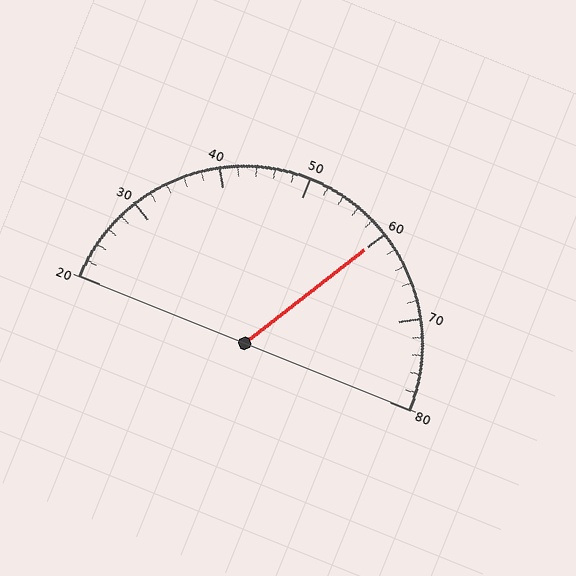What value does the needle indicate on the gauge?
The needle indicates approximately 60.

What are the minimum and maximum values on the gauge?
The gauge ranges from 20 to 80.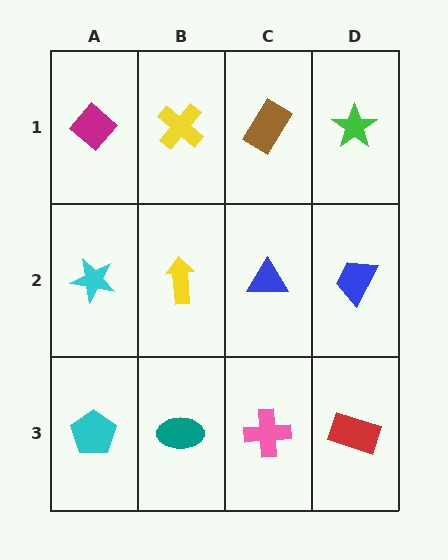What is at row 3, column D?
A red rectangle.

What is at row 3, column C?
A pink cross.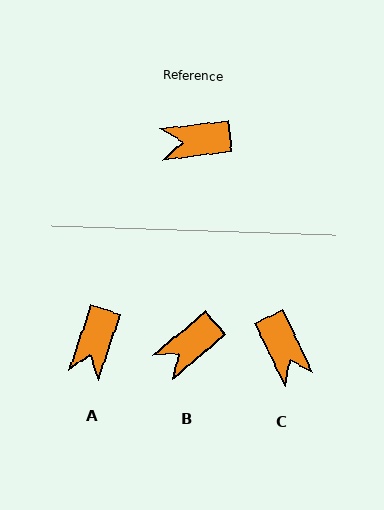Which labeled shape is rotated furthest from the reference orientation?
C, about 109 degrees away.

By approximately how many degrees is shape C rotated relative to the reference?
Approximately 109 degrees counter-clockwise.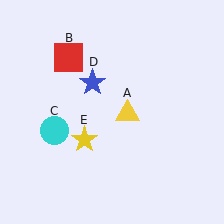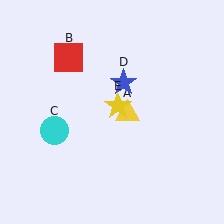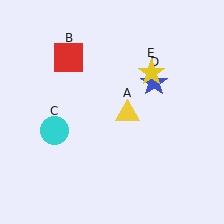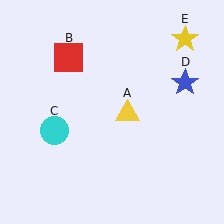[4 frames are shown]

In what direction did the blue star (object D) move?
The blue star (object D) moved right.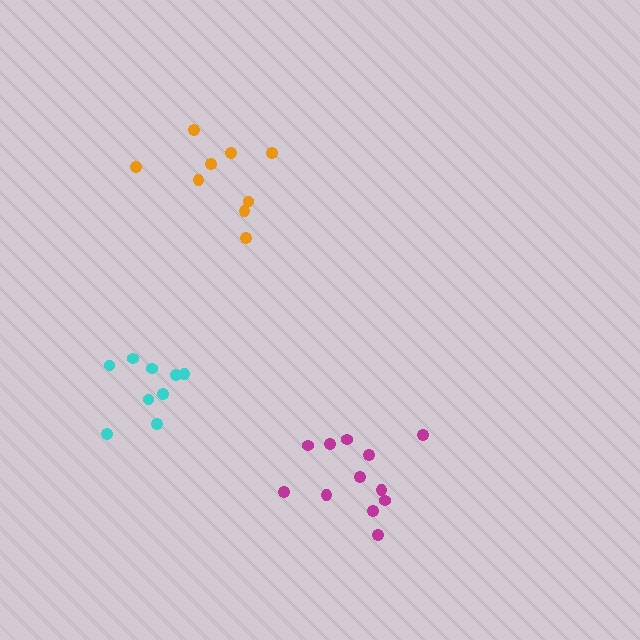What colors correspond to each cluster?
The clusters are colored: magenta, cyan, orange.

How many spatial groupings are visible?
There are 3 spatial groupings.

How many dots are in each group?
Group 1: 12 dots, Group 2: 9 dots, Group 3: 9 dots (30 total).